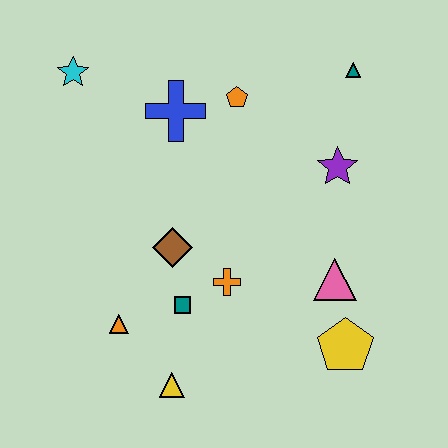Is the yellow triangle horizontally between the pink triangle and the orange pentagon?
No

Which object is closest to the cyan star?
The blue cross is closest to the cyan star.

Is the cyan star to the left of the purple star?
Yes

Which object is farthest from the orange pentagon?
The yellow triangle is farthest from the orange pentagon.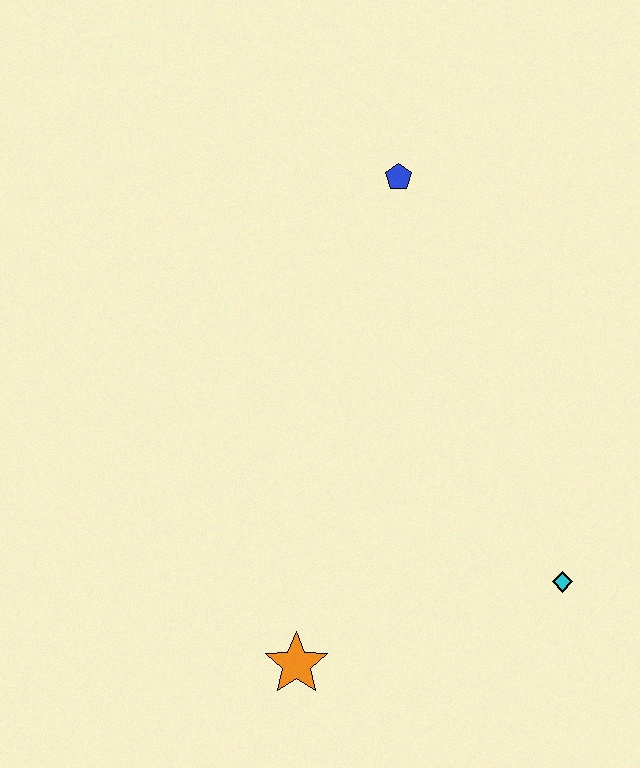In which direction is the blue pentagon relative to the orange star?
The blue pentagon is above the orange star.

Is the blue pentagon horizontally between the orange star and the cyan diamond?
Yes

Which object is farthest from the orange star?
The blue pentagon is farthest from the orange star.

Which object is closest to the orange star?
The cyan diamond is closest to the orange star.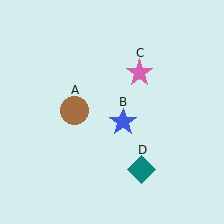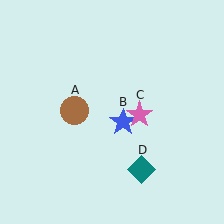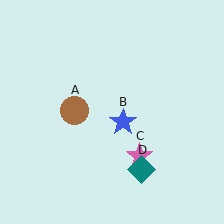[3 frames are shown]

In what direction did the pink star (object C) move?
The pink star (object C) moved down.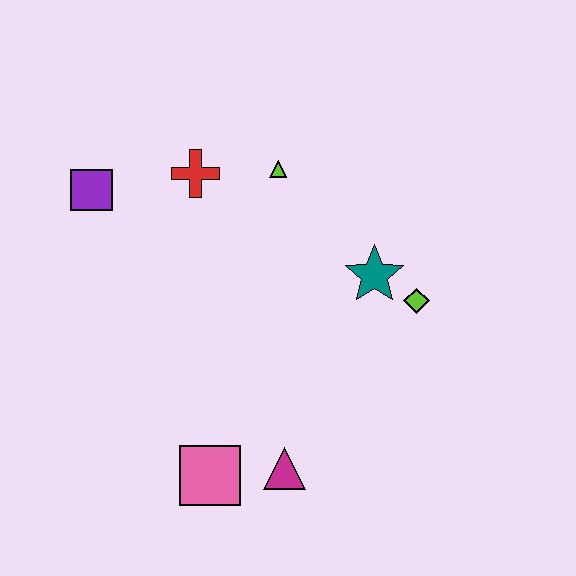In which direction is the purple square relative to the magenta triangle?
The purple square is above the magenta triangle.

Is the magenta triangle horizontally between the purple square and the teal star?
Yes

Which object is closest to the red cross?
The lime triangle is closest to the red cross.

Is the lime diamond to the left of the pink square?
No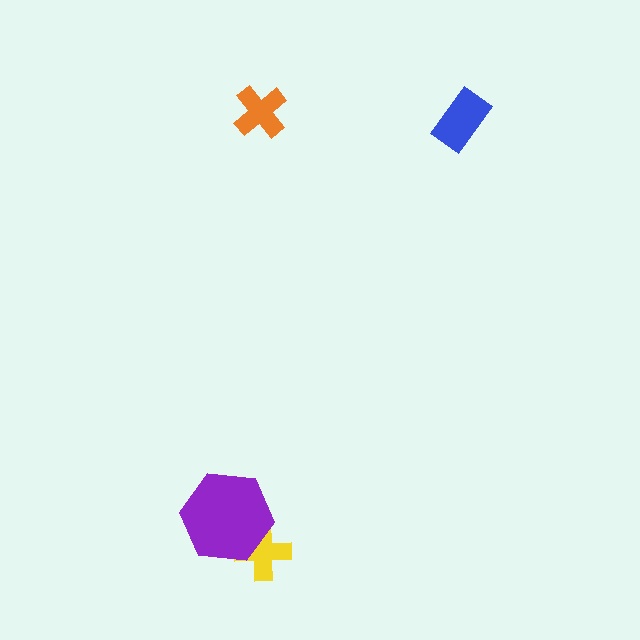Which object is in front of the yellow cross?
The purple hexagon is in front of the yellow cross.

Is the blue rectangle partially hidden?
No, no other shape covers it.